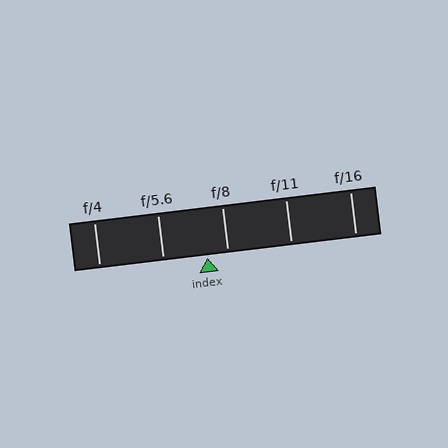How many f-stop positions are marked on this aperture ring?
There are 5 f-stop positions marked.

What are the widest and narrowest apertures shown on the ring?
The widest aperture shown is f/4 and the narrowest is f/16.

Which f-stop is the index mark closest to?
The index mark is closest to f/8.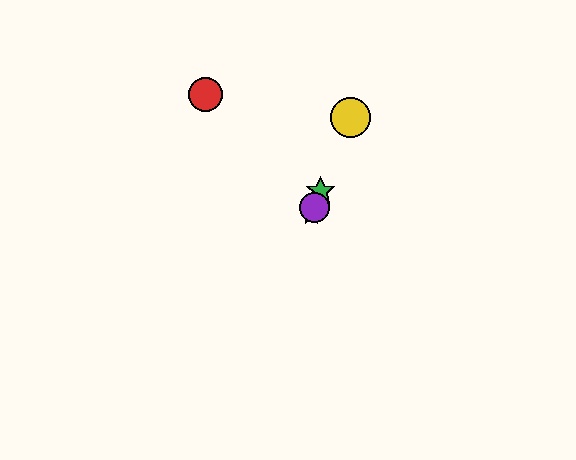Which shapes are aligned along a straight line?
The blue star, the green star, the yellow circle, the purple circle are aligned along a straight line.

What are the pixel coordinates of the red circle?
The red circle is at (205, 95).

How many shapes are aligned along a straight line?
4 shapes (the blue star, the green star, the yellow circle, the purple circle) are aligned along a straight line.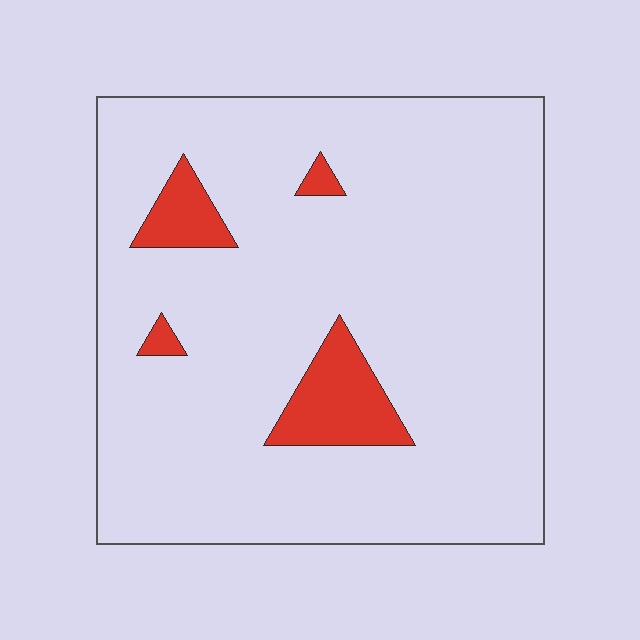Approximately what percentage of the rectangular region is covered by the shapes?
Approximately 10%.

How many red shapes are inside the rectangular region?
4.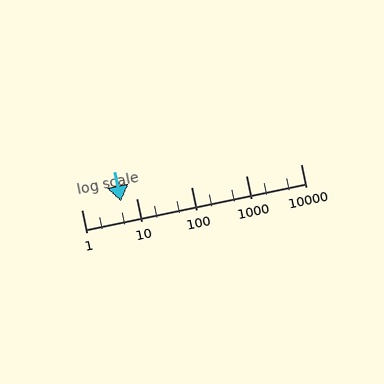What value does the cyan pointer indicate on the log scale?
The pointer indicates approximately 5.3.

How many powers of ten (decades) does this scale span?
The scale spans 4 decades, from 1 to 10000.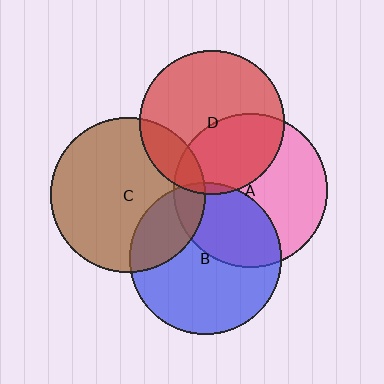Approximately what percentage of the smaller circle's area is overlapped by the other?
Approximately 35%.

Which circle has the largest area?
Circle C (brown).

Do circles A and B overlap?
Yes.